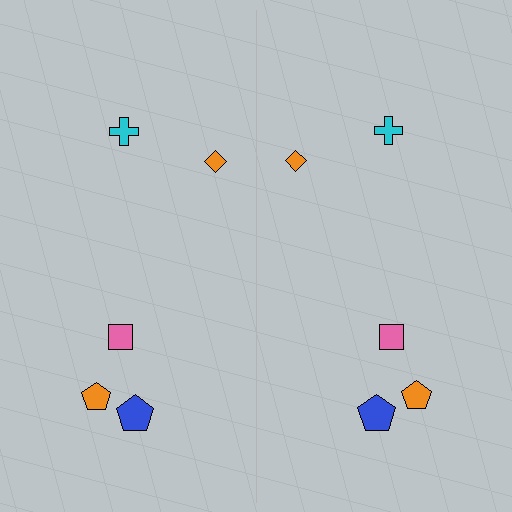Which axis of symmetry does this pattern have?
The pattern has a vertical axis of symmetry running through the center of the image.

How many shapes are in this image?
There are 10 shapes in this image.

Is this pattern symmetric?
Yes, this pattern has bilateral (reflection) symmetry.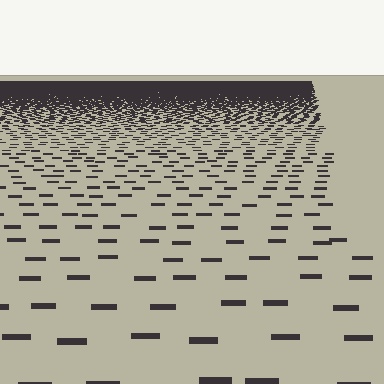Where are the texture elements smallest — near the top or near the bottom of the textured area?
Near the top.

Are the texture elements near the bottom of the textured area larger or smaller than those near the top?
Larger. Near the bottom, elements are closer to the viewer and appear at a bigger on-screen size.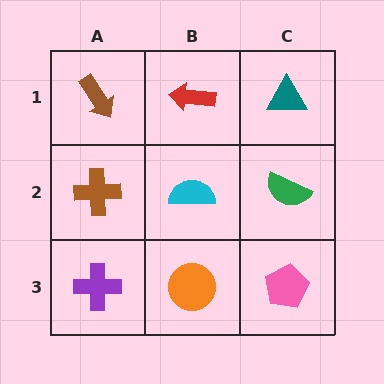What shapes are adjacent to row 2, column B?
A red arrow (row 1, column B), an orange circle (row 3, column B), a brown cross (row 2, column A), a green semicircle (row 2, column C).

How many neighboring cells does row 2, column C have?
3.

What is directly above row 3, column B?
A cyan semicircle.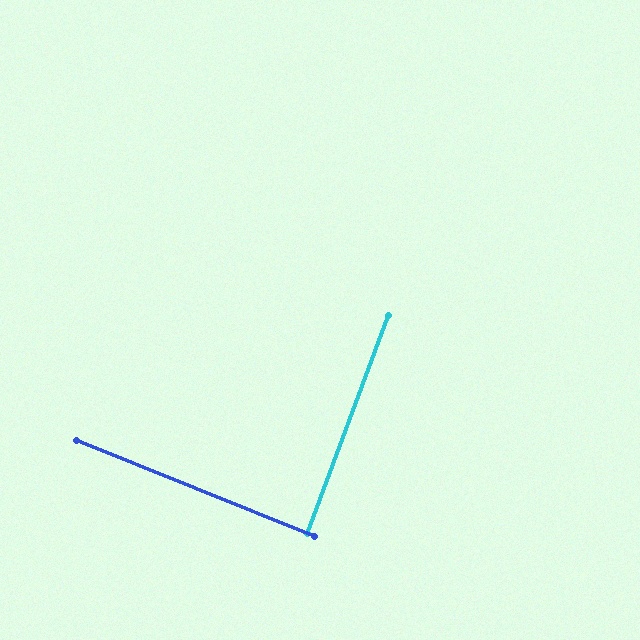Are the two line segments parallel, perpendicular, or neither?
Perpendicular — they meet at approximately 88°.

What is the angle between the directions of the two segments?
Approximately 88 degrees.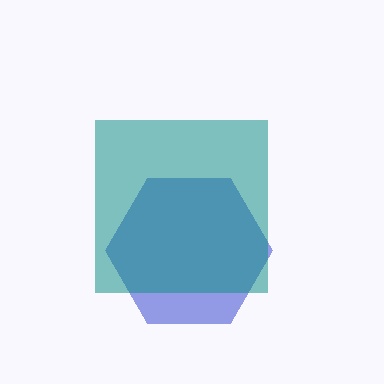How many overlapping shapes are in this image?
There are 2 overlapping shapes in the image.